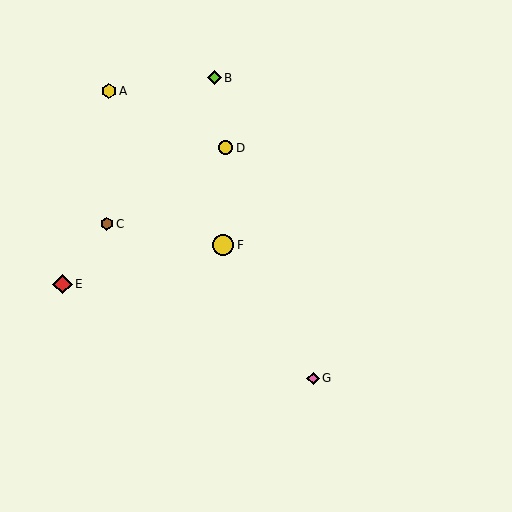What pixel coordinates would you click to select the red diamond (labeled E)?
Click at (62, 284) to select the red diamond E.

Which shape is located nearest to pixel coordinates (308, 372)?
The pink diamond (labeled G) at (313, 378) is nearest to that location.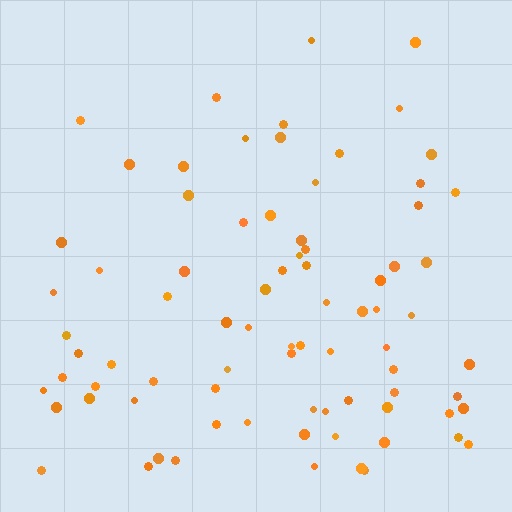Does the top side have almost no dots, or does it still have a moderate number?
Still a moderate number, just noticeably fewer than the bottom.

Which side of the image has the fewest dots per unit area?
The top.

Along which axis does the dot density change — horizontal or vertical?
Vertical.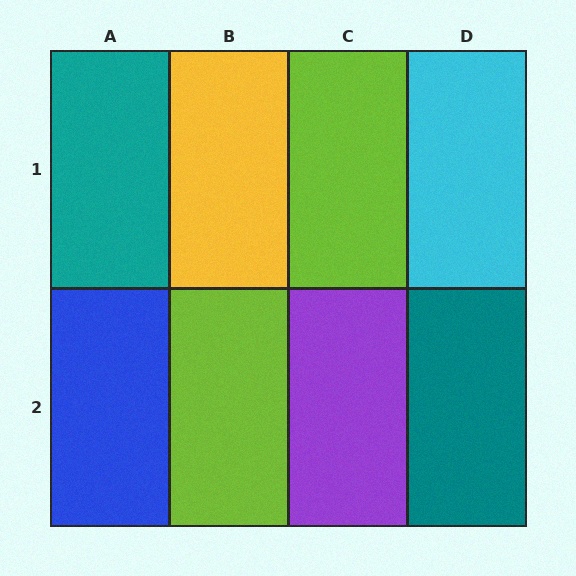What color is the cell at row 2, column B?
Lime.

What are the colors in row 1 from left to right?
Teal, yellow, lime, cyan.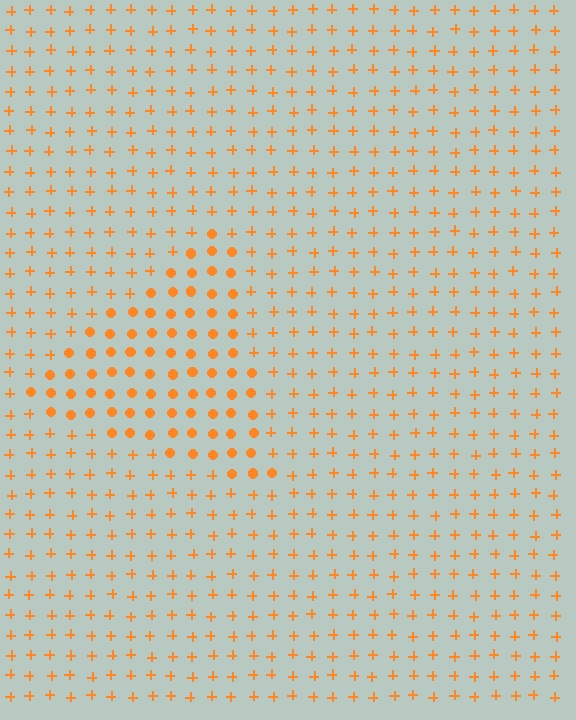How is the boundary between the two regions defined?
The boundary is defined by a change in element shape: circles inside vs. plus signs outside. All elements share the same color and spacing.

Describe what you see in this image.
The image is filled with small orange elements arranged in a uniform grid. A triangle-shaped region contains circles, while the surrounding area contains plus signs. The boundary is defined purely by the change in element shape.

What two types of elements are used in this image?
The image uses circles inside the triangle region and plus signs outside it.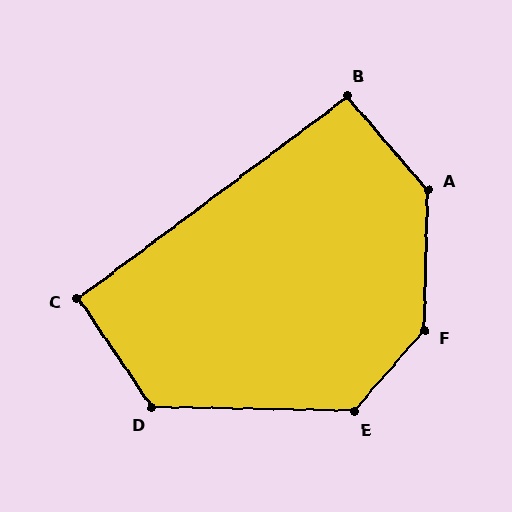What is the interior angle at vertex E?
Approximately 130 degrees (obtuse).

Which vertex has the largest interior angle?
F, at approximately 141 degrees.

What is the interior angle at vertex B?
Approximately 94 degrees (approximately right).